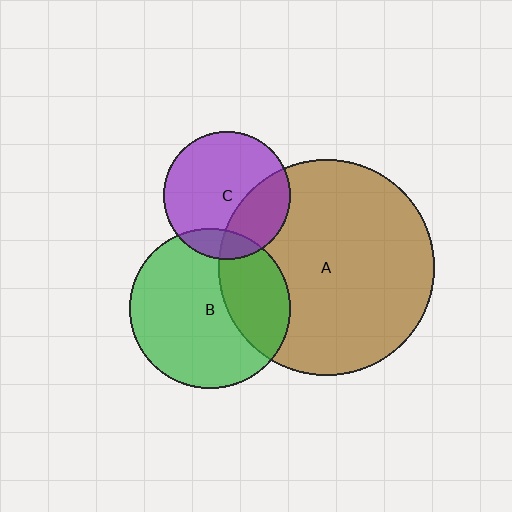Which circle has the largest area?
Circle A (brown).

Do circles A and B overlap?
Yes.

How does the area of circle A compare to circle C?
Approximately 2.9 times.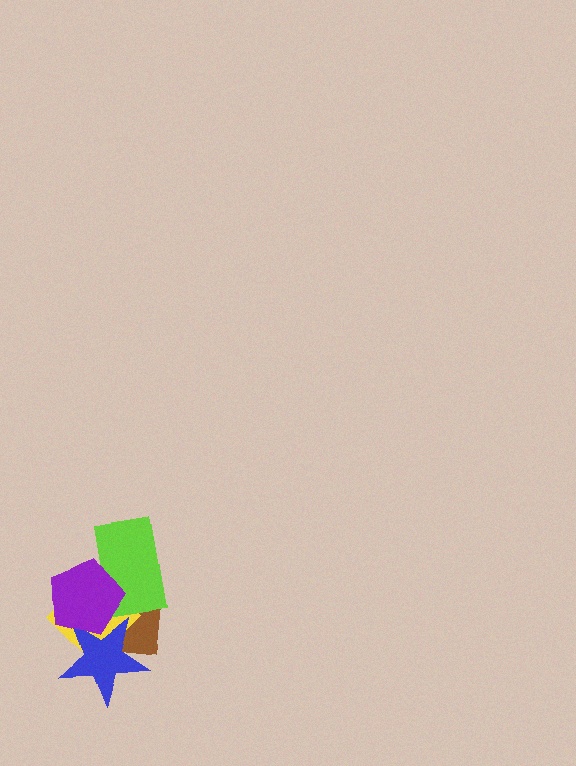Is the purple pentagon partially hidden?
No, no other shape covers it.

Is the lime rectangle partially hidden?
Yes, it is partially covered by another shape.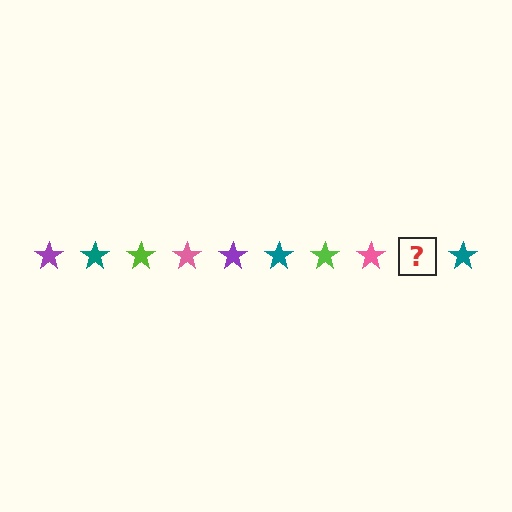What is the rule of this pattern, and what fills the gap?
The rule is that the pattern cycles through purple, teal, lime, pink stars. The gap should be filled with a purple star.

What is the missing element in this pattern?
The missing element is a purple star.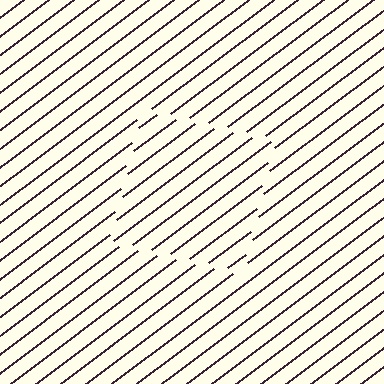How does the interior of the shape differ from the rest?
The interior of the shape contains the same grating, shifted by half a period — the contour is defined by the phase discontinuity where line-ends from the inner and outer gratings abut.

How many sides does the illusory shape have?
4 sides — the line-ends trace a square.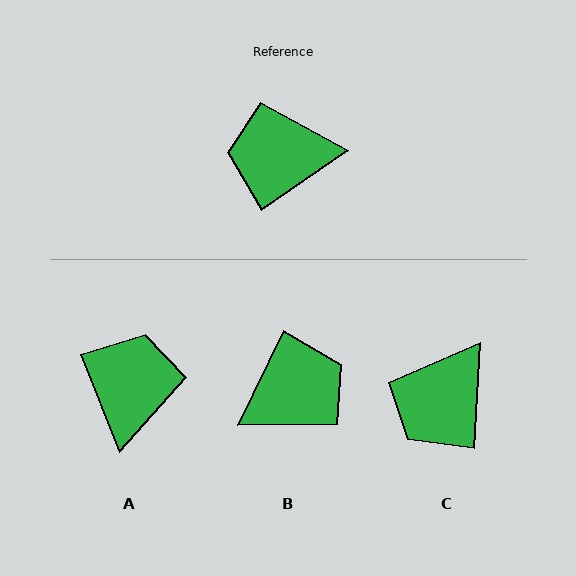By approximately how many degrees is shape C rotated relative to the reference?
Approximately 52 degrees counter-clockwise.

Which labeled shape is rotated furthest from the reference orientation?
B, about 151 degrees away.